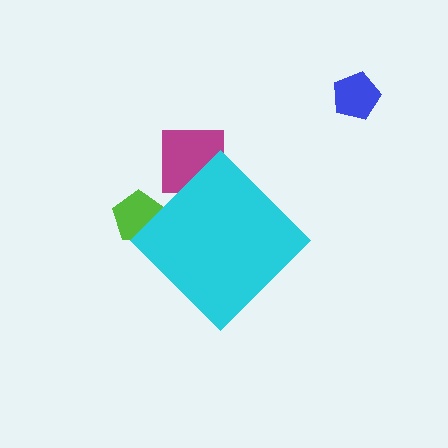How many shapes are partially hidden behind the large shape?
2 shapes are partially hidden.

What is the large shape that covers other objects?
A cyan diamond.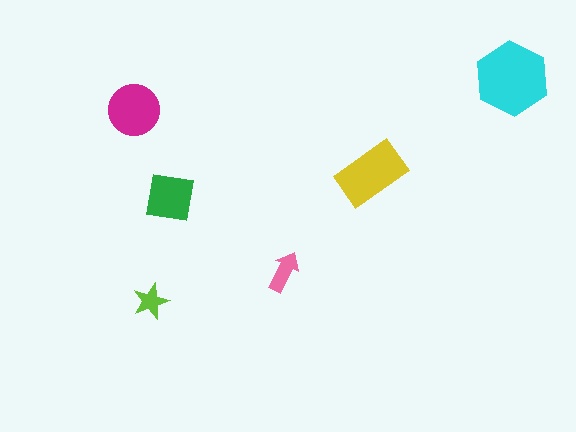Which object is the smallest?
The lime star.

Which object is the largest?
The cyan hexagon.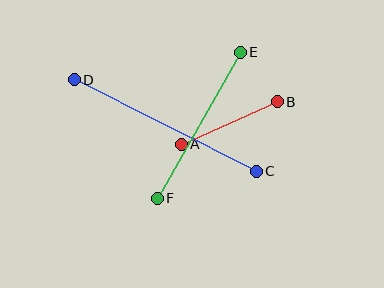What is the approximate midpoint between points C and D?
The midpoint is at approximately (165, 125) pixels.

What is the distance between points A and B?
The distance is approximately 105 pixels.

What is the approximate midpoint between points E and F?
The midpoint is at approximately (199, 125) pixels.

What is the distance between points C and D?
The distance is approximately 203 pixels.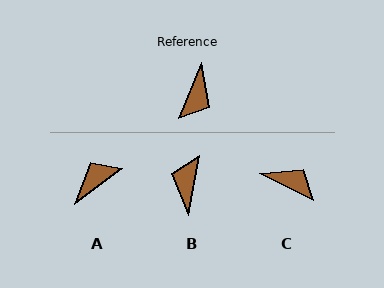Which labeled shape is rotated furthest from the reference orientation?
B, about 168 degrees away.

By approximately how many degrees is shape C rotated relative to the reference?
Approximately 86 degrees counter-clockwise.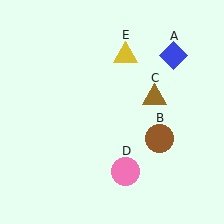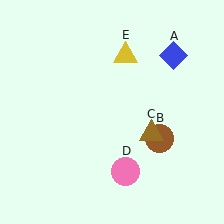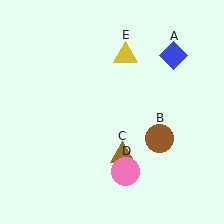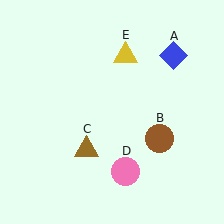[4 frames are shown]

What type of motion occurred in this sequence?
The brown triangle (object C) rotated clockwise around the center of the scene.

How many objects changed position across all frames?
1 object changed position: brown triangle (object C).